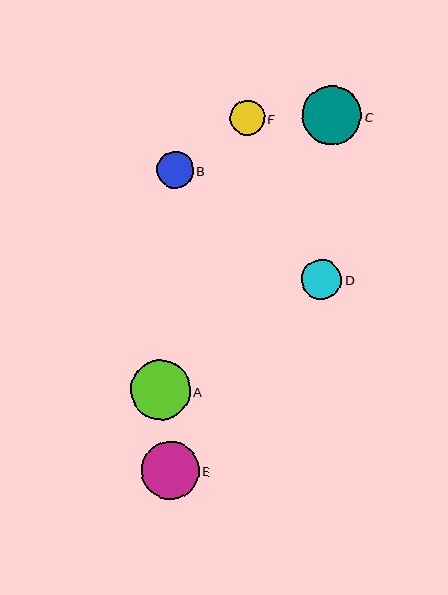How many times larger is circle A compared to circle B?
Circle A is approximately 1.6 times the size of circle B.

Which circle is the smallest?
Circle F is the smallest with a size of approximately 35 pixels.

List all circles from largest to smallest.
From largest to smallest: C, A, E, D, B, F.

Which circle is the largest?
Circle C is the largest with a size of approximately 60 pixels.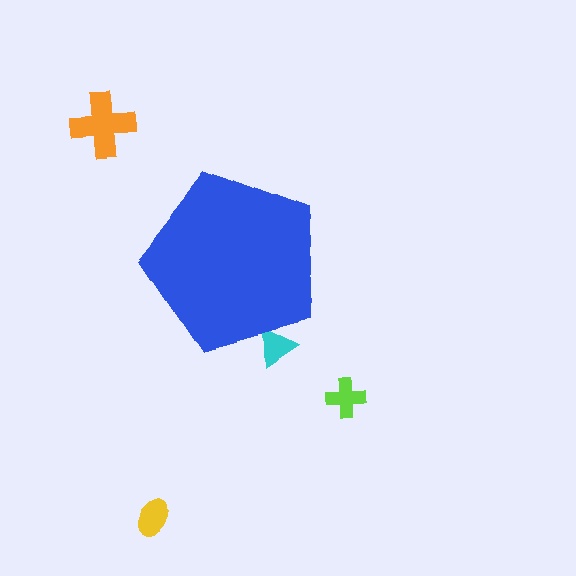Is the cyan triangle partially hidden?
Yes, the cyan triangle is partially hidden behind the blue pentagon.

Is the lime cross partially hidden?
No, the lime cross is fully visible.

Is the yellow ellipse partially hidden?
No, the yellow ellipse is fully visible.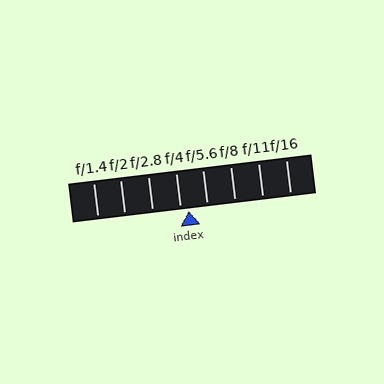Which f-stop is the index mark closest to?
The index mark is closest to f/4.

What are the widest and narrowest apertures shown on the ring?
The widest aperture shown is f/1.4 and the narrowest is f/16.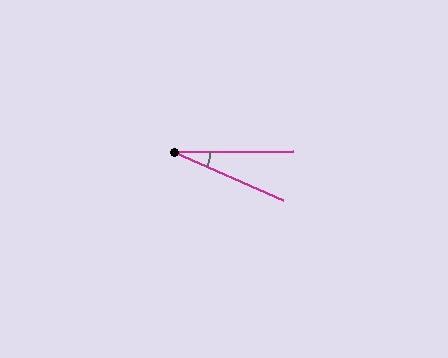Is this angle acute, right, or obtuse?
It is acute.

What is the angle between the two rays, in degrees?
Approximately 24 degrees.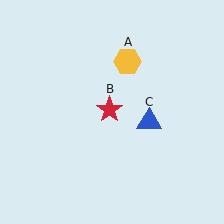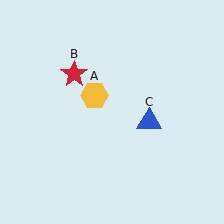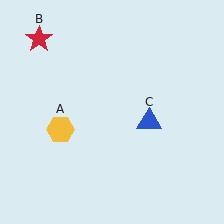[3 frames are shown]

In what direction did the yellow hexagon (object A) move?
The yellow hexagon (object A) moved down and to the left.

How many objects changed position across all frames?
2 objects changed position: yellow hexagon (object A), red star (object B).